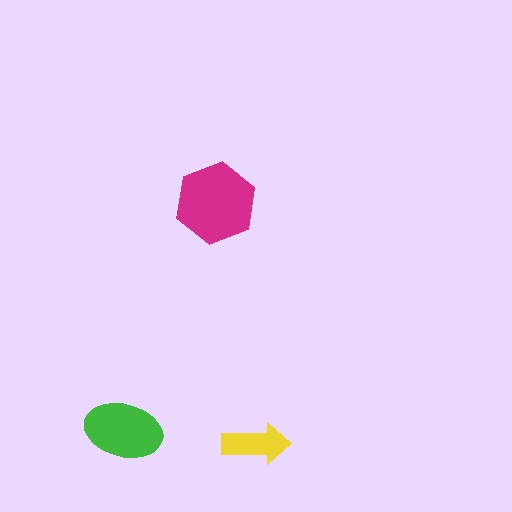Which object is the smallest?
The yellow arrow.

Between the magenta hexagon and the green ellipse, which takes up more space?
The magenta hexagon.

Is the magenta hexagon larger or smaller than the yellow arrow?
Larger.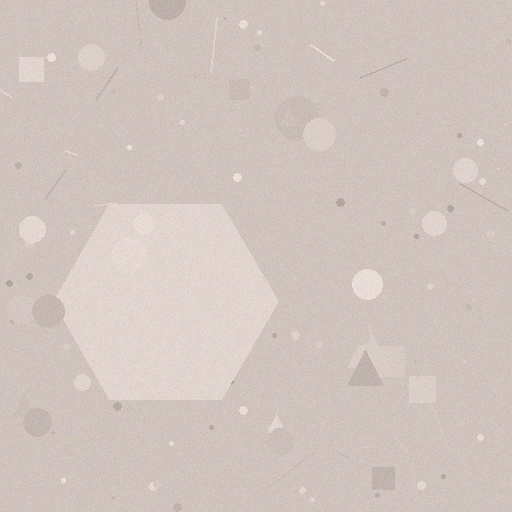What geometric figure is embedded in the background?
A hexagon is embedded in the background.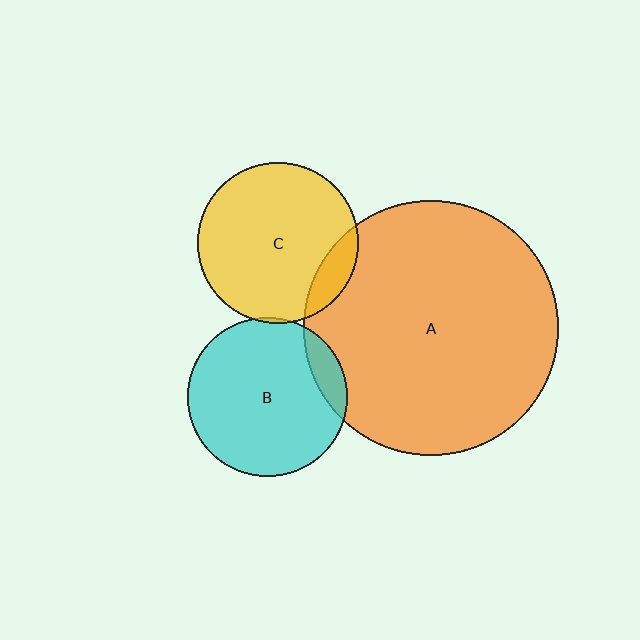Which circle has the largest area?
Circle A (orange).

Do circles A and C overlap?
Yes.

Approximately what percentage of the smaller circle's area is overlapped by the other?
Approximately 10%.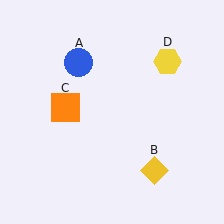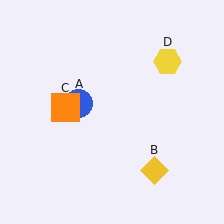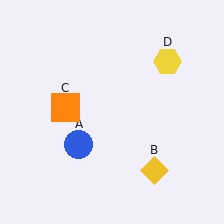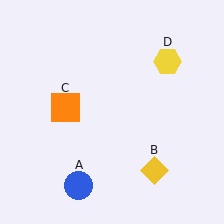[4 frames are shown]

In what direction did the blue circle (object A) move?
The blue circle (object A) moved down.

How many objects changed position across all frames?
1 object changed position: blue circle (object A).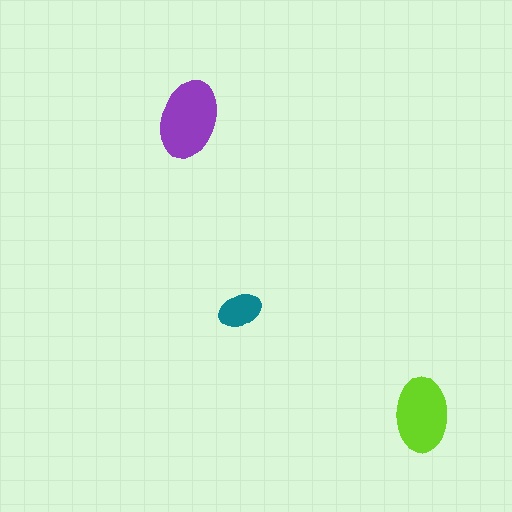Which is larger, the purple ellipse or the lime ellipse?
The purple one.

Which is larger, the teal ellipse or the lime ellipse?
The lime one.